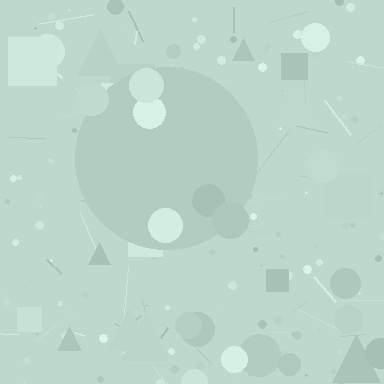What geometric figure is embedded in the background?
A circle is embedded in the background.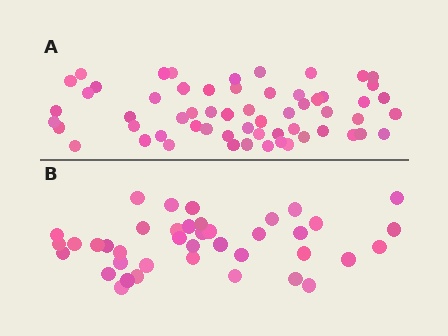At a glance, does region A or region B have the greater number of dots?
Region A (the top region) has more dots.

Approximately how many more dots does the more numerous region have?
Region A has approximately 20 more dots than region B.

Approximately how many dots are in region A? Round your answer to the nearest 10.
About 60 dots. (The exact count is 59, which rounds to 60.)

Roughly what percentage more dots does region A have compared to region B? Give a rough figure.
About 50% more.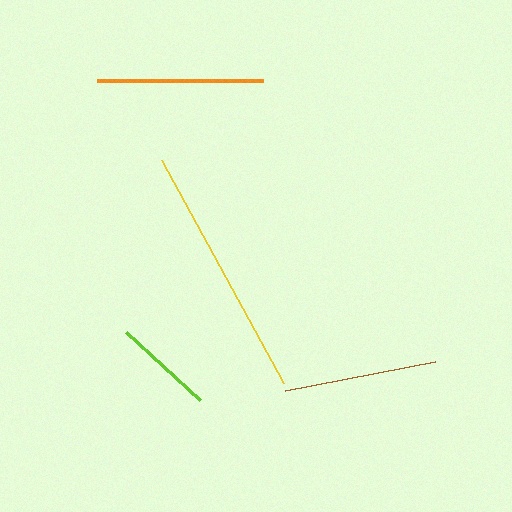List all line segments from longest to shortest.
From longest to shortest: yellow, orange, brown, lime.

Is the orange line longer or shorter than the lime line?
The orange line is longer than the lime line.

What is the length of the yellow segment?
The yellow segment is approximately 254 pixels long.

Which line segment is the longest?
The yellow line is the longest at approximately 254 pixels.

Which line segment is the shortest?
The lime line is the shortest at approximately 100 pixels.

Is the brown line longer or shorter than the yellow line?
The yellow line is longer than the brown line.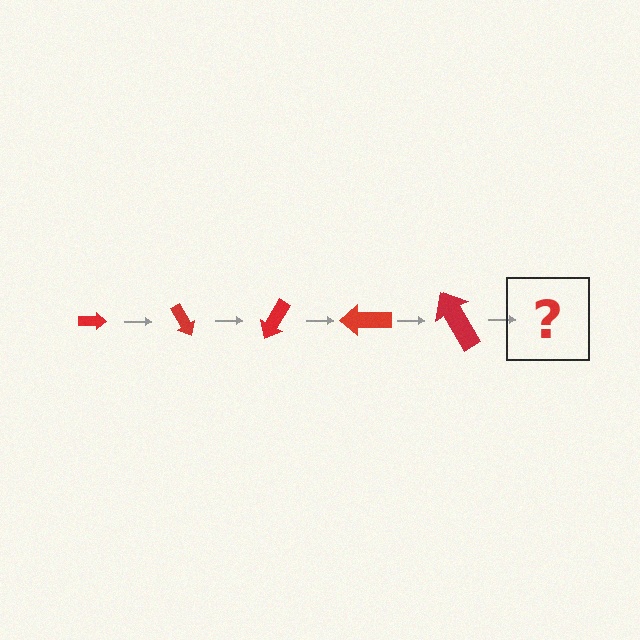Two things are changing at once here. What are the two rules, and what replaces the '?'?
The two rules are that the arrow grows larger each step and it rotates 60 degrees each step. The '?' should be an arrow, larger than the previous one and rotated 300 degrees from the start.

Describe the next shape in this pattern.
It should be an arrow, larger than the previous one and rotated 300 degrees from the start.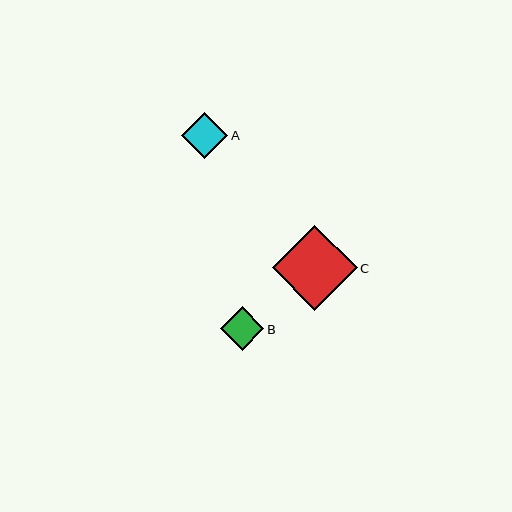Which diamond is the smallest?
Diamond B is the smallest with a size of approximately 43 pixels.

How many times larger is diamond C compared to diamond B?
Diamond C is approximately 2.0 times the size of diamond B.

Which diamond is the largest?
Diamond C is the largest with a size of approximately 85 pixels.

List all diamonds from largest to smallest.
From largest to smallest: C, A, B.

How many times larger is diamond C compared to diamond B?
Diamond C is approximately 2.0 times the size of diamond B.